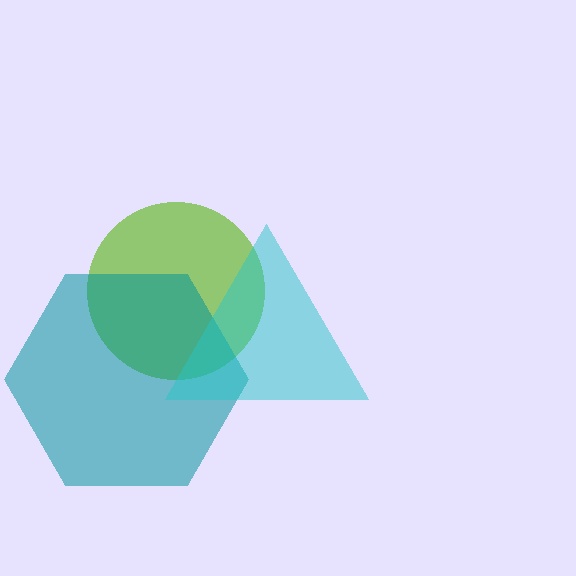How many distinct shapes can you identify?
There are 3 distinct shapes: a lime circle, a teal hexagon, a cyan triangle.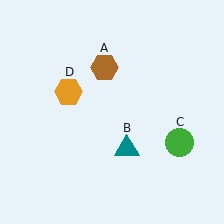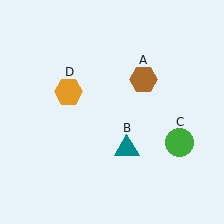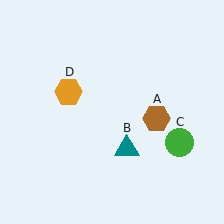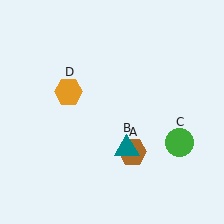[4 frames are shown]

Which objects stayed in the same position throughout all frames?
Teal triangle (object B) and green circle (object C) and orange hexagon (object D) remained stationary.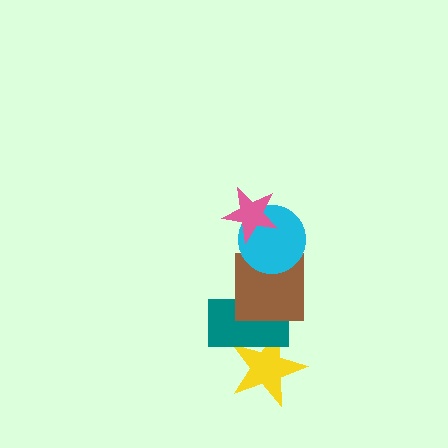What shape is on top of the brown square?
The cyan circle is on top of the brown square.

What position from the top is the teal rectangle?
The teal rectangle is 4th from the top.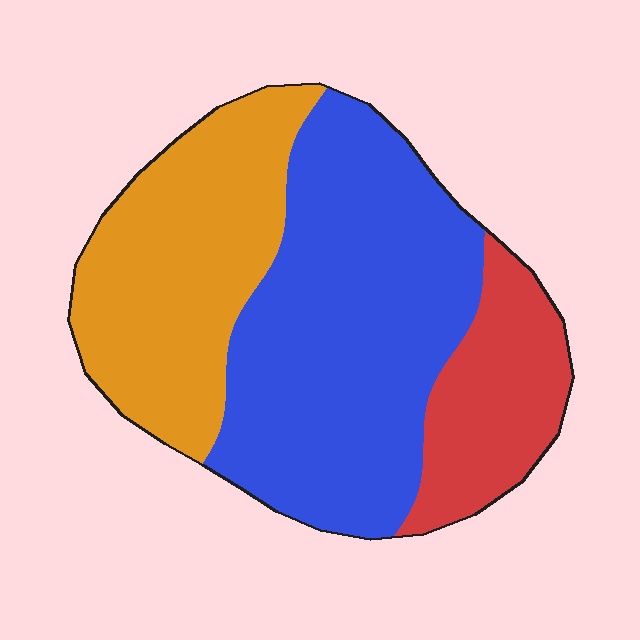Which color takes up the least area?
Red, at roughly 20%.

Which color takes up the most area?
Blue, at roughly 50%.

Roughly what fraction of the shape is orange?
Orange covers about 35% of the shape.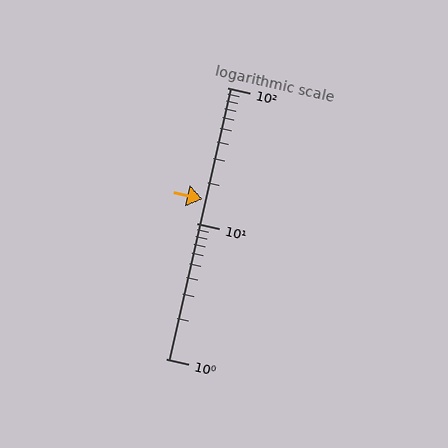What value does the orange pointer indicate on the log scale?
The pointer indicates approximately 15.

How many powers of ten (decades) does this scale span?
The scale spans 2 decades, from 1 to 100.